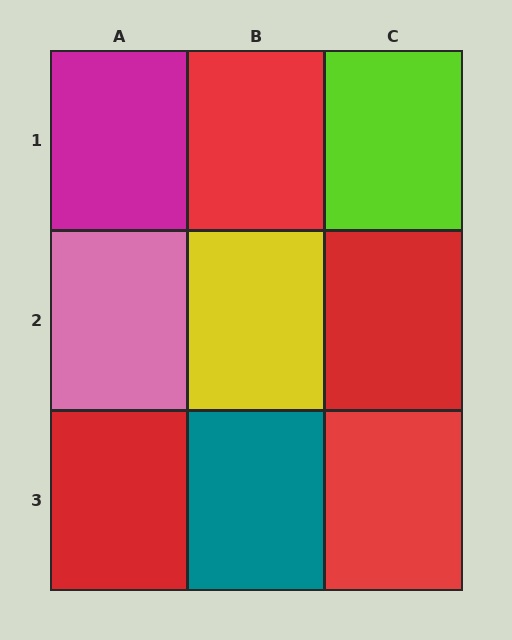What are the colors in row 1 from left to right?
Magenta, red, lime.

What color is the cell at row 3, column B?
Teal.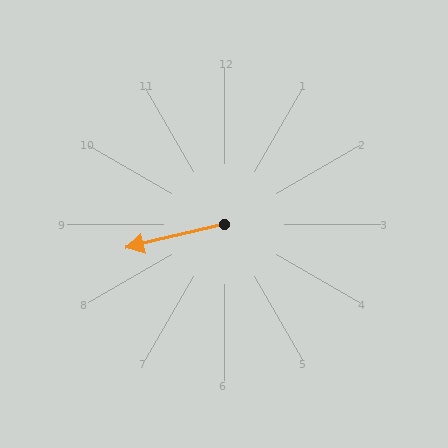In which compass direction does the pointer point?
West.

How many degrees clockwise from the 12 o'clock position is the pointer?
Approximately 256 degrees.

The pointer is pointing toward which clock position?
Roughly 9 o'clock.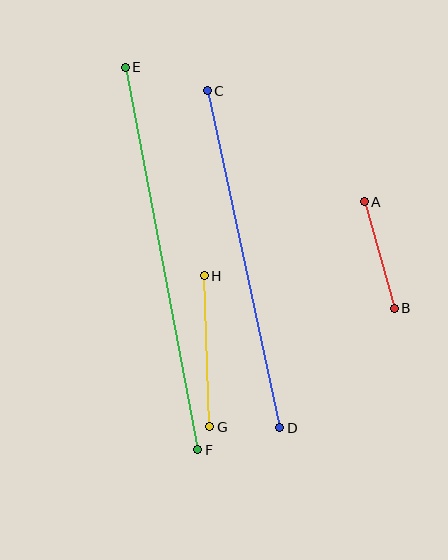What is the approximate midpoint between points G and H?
The midpoint is at approximately (207, 351) pixels.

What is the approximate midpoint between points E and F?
The midpoint is at approximately (161, 259) pixels.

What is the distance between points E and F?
The distance is approximately 389 pixels.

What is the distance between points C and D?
The distance is approximately 345 pixels.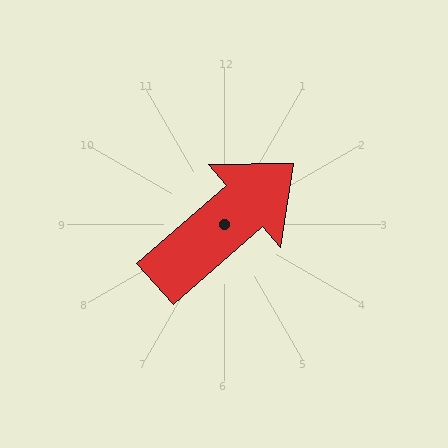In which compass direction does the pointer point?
Northeast.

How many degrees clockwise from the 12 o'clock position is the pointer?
Approximately 49 degrees.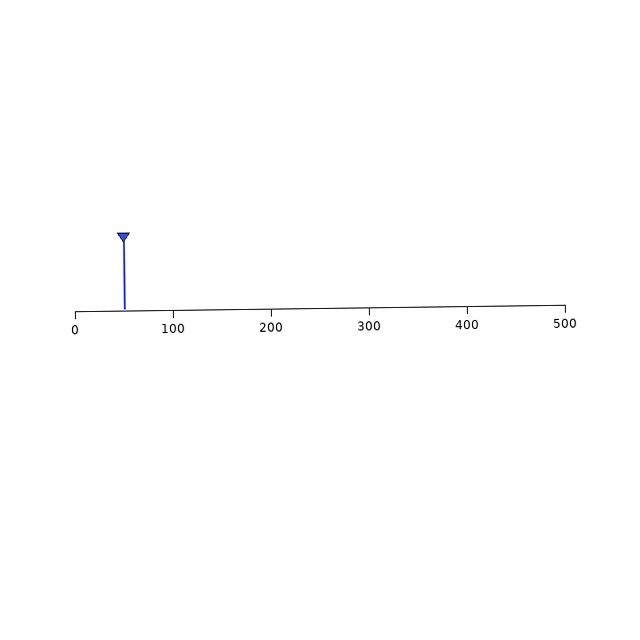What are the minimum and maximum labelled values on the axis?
The axis runs from 0 to 500.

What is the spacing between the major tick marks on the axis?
The major ticks are spaced 100 apart.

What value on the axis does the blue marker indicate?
The marker indicates approximately 50.